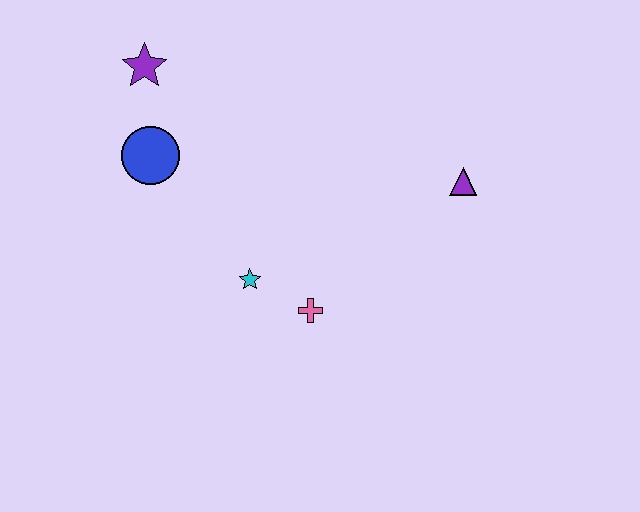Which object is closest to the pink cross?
The cyan star is closest to the pink cross.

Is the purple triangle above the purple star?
No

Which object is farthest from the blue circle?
The purple triangle is farthest from the blue circle.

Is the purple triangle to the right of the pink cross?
Yes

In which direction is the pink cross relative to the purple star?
The pink cross is below the purple star.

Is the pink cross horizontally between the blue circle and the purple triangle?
Yes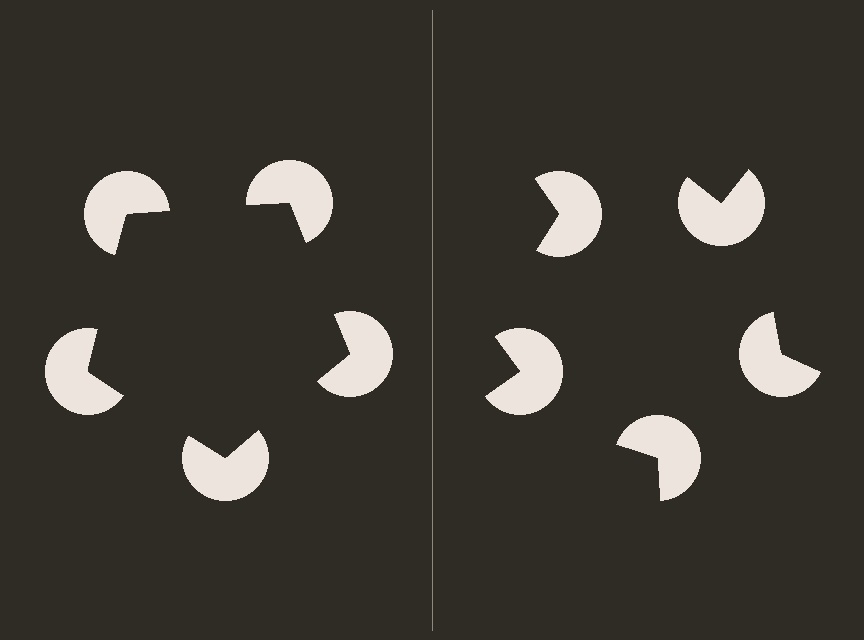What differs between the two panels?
The pac-man discs are positioned identically on both sides; only the wedge orientations differ. On the left they align to a pentagon; on the right they are misaligned.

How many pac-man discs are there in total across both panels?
10 — 5 on each side.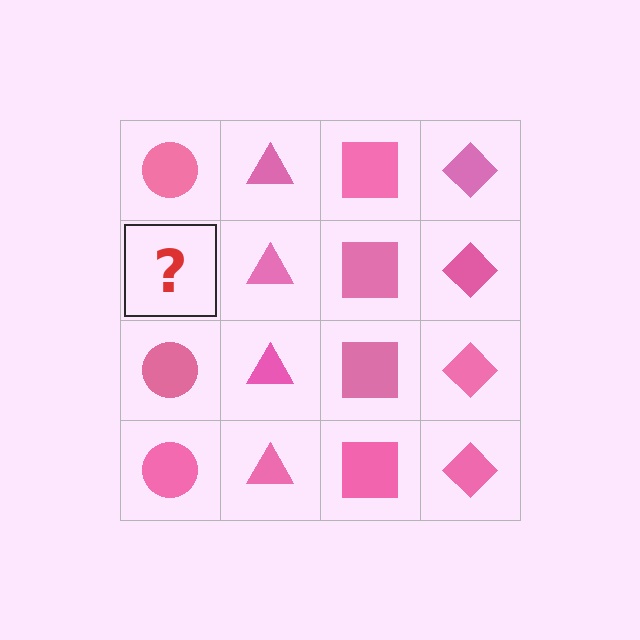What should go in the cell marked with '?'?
The missing cell should contain a pink circle.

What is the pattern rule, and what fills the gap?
The rule is that each column has a consistent shape. The gap should be filled with a pink circle.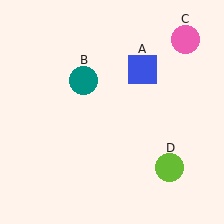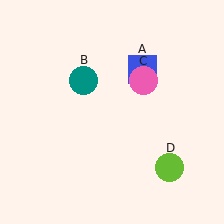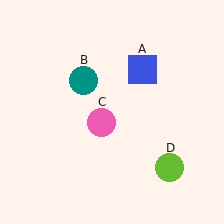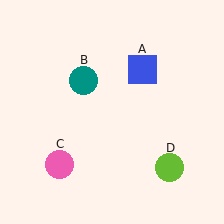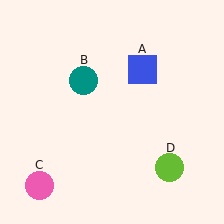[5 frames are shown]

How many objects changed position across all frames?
1 object changed position: pink circle (object C).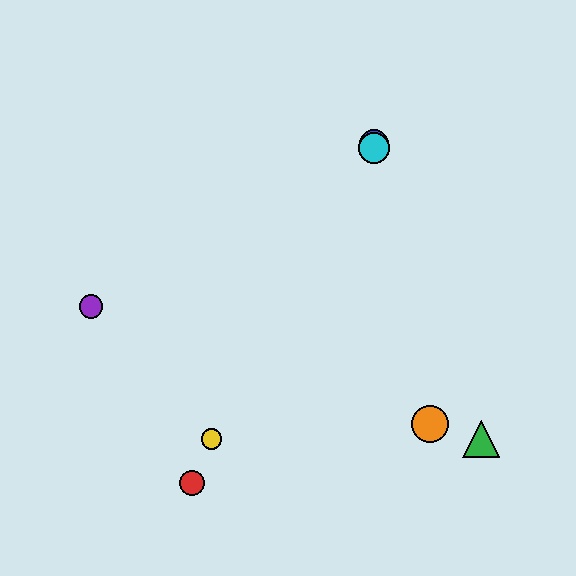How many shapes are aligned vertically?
2 shapes (the blue circle, the cyan circle) are aligned vertically.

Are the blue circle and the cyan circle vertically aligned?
Yes, both are at x≈374.